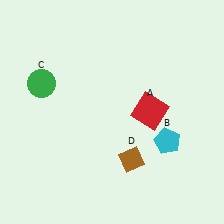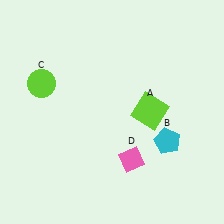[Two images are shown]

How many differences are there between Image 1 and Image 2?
There are 3 differences between the two images.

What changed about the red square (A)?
In Image 1, A is red. In Image 2, it changed to lime.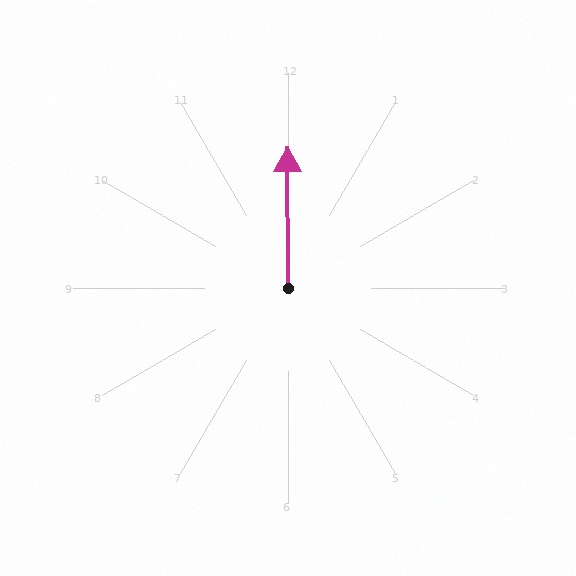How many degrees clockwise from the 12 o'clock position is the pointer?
Approximately 360 degrees.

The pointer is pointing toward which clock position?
Roughly 12 o'clock.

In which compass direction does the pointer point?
North.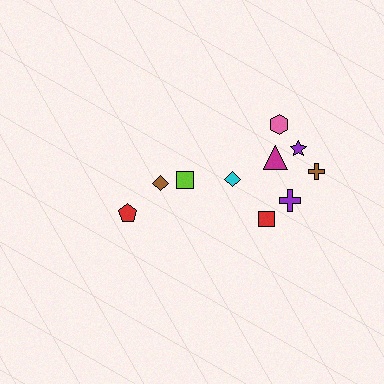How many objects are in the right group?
There are 7 objects.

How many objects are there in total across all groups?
There are 10 objects.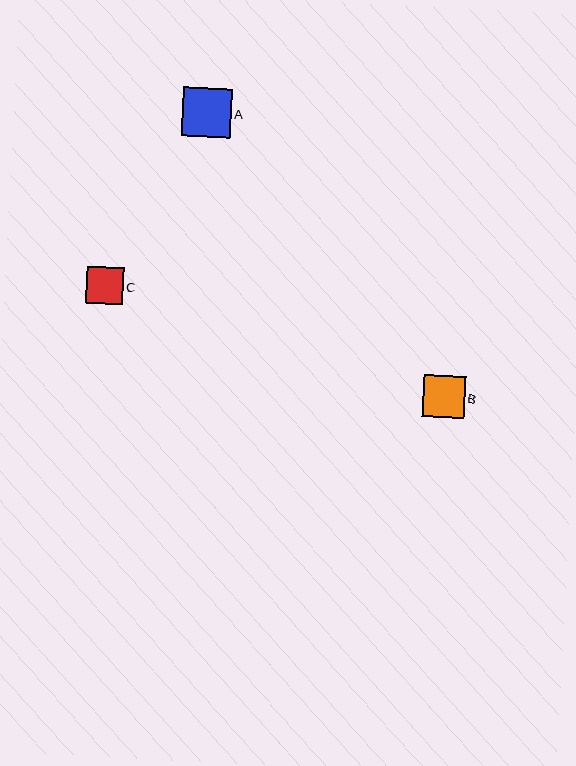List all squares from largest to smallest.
From largest to smallest: A, B, C.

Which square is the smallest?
Square C is the smallest with a size of approximately 37 pixels.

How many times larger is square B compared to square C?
Square B is approximately 1.1 times the size of square C.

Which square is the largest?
Square A is the largest with a size of approximately 49 pixels.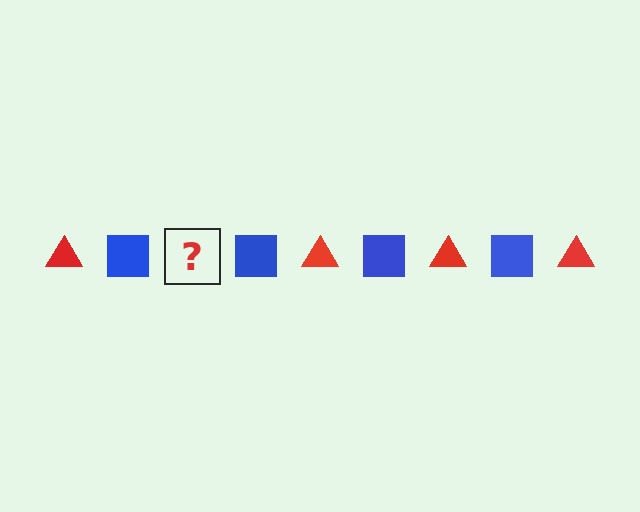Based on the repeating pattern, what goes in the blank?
The blank should be a red triangle.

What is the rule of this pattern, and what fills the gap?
The rule is that the pattern alternates between red triangle and blue square. The gap should be filled with a red triangle.